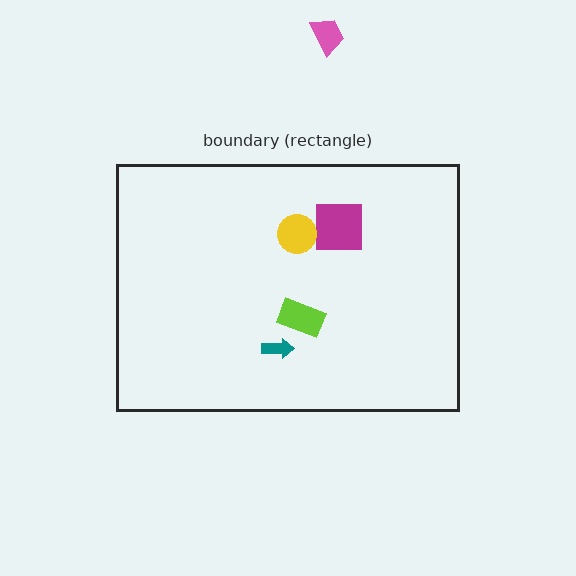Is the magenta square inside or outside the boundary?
Inside.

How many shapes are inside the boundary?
4 inside, 1 outside.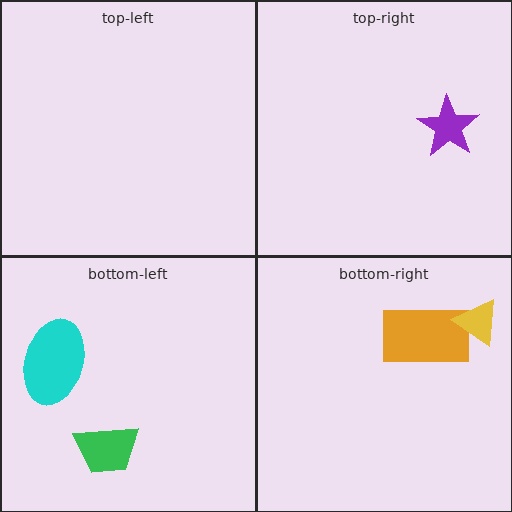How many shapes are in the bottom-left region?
2.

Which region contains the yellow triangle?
The bottom-right region.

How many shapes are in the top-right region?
1.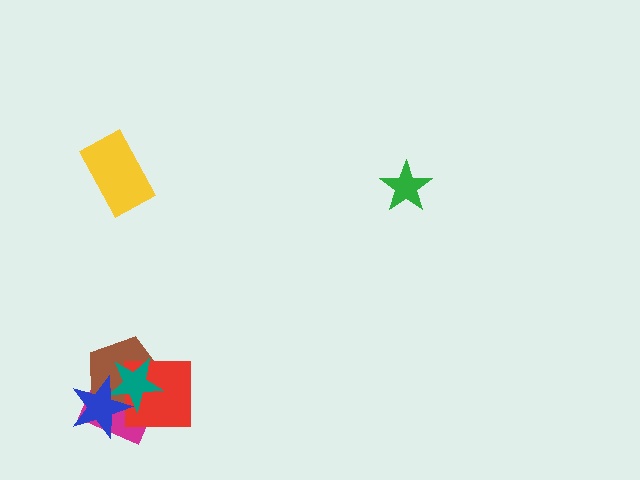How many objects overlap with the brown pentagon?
4 objects overlap with the brown pentagon.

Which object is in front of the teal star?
The blue star is in front of the teal star.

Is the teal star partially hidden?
Yes, it is partially covered by another shape.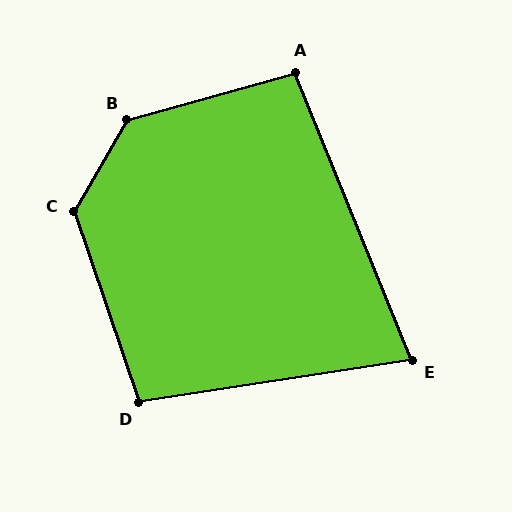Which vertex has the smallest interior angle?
E, at approximately 77 degrees.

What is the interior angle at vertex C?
Approximately 131 degrees (obtuse).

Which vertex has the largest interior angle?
B, at approximately 136 degrees.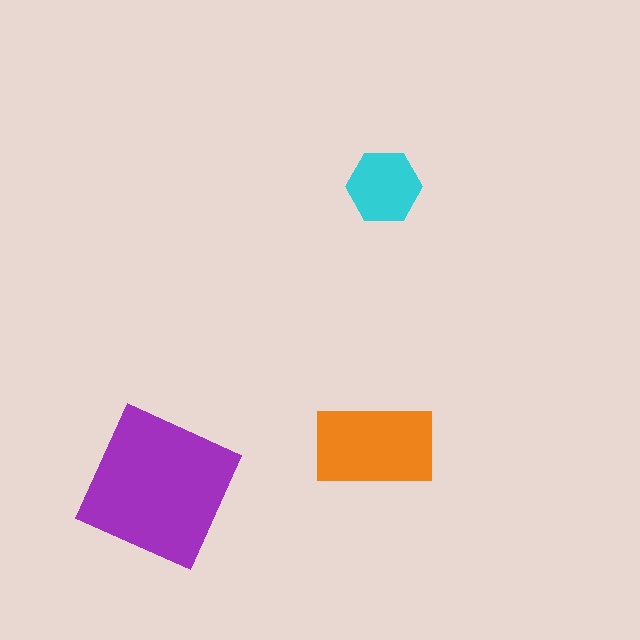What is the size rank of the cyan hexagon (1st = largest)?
3rd.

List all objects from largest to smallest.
The purple square, the orange rectangle, the cyan hexagon.